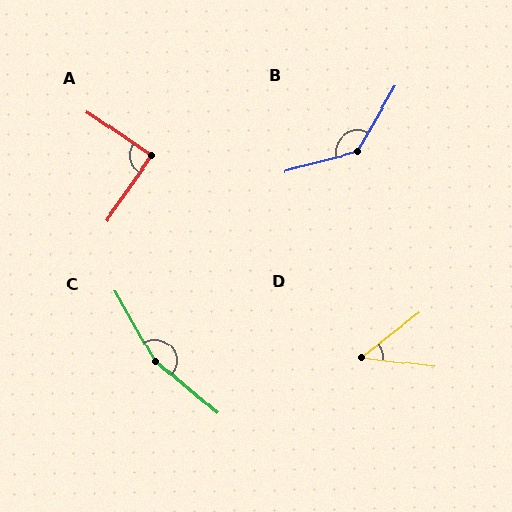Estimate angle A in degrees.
Approximately 90 degrees.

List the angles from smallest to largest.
D (44°), A (90°), B (135°), C (160°).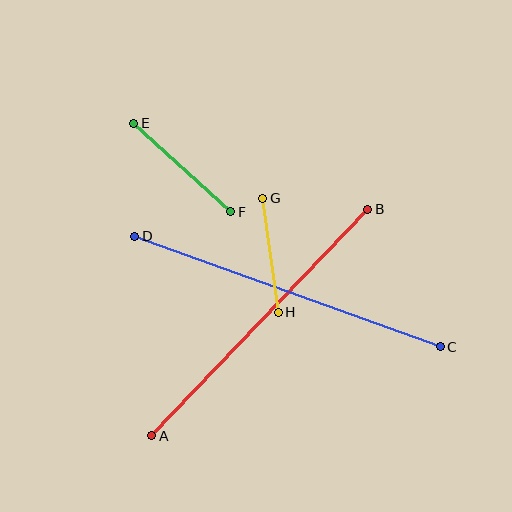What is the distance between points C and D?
The distance is approximately 325 pixels.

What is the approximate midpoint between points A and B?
The midpoint is at approximately (260, 323) pixels.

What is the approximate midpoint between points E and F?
The midpoint is at approximately (182, 168) pixels.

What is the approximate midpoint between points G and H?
The midpoint is at approximately (270, 255) pixels.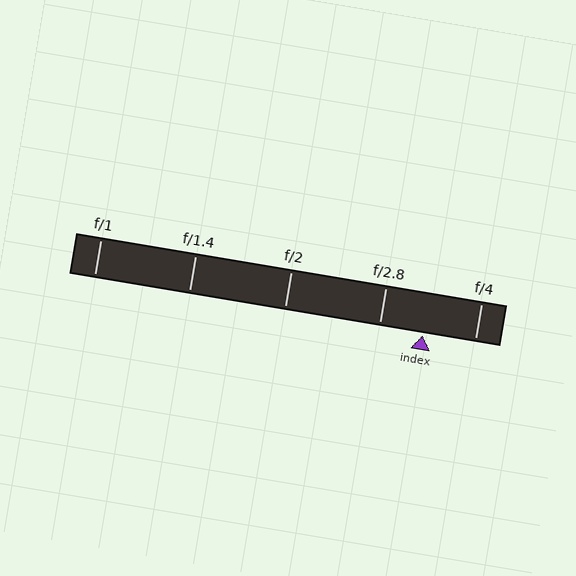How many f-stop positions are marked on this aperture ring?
There are 5 f-stop positions marked.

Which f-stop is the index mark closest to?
The index mark is closest to f/2.8.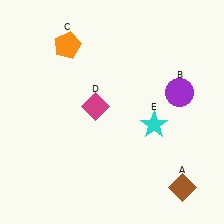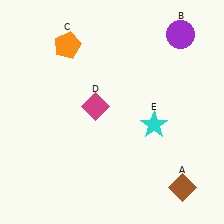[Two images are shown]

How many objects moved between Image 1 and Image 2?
1 object moved between the two images.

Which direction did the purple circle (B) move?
The purple circle (B) moved up.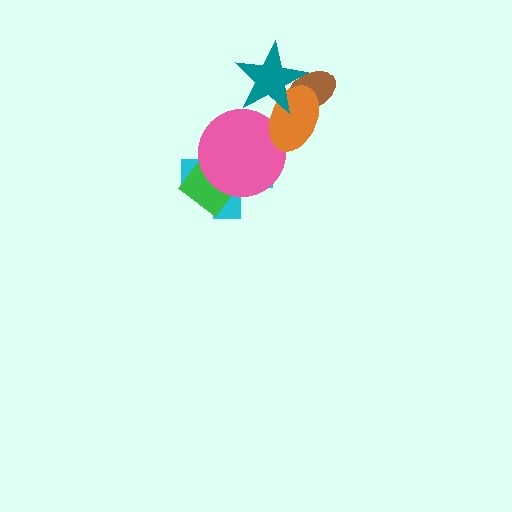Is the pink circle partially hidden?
Yes, it is partially covered by another shape.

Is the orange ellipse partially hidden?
Yes, it is partially covered by another shape.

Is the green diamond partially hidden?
Yes, it is partially covered by another shape.